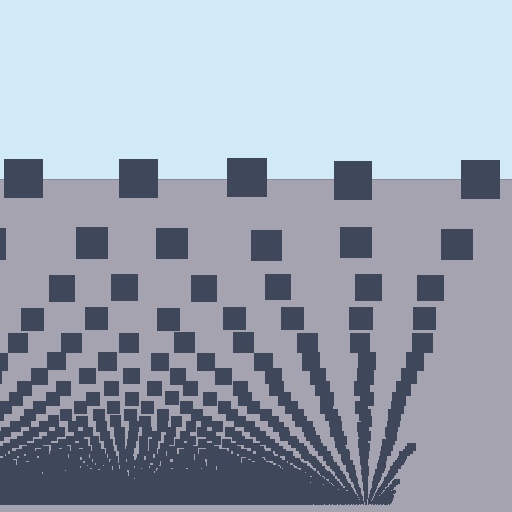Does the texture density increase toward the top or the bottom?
Density increases toward the bottom.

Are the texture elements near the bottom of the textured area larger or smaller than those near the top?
Smaller. The gradient is inverted — elements near the bottom are smaller and denser.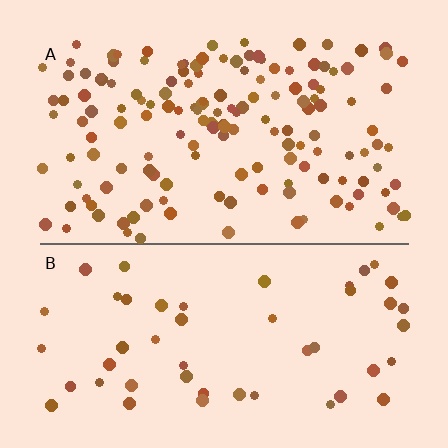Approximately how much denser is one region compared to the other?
Approximately 3.0× — region A over region B.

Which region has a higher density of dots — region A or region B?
A (the top).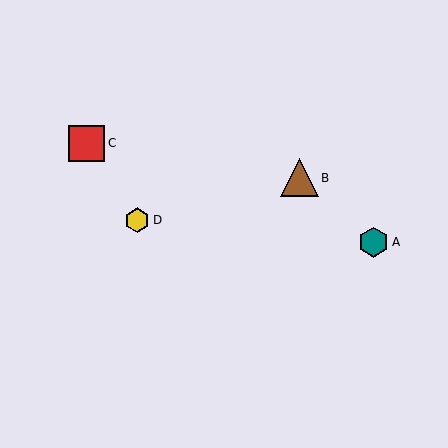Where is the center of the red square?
The center of the red square is at (87, 143).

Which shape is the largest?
The brown triangle (labeled B) is the largest.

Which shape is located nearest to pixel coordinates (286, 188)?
The brown triangle (labeled B) at (299, 178) is nearest to that location.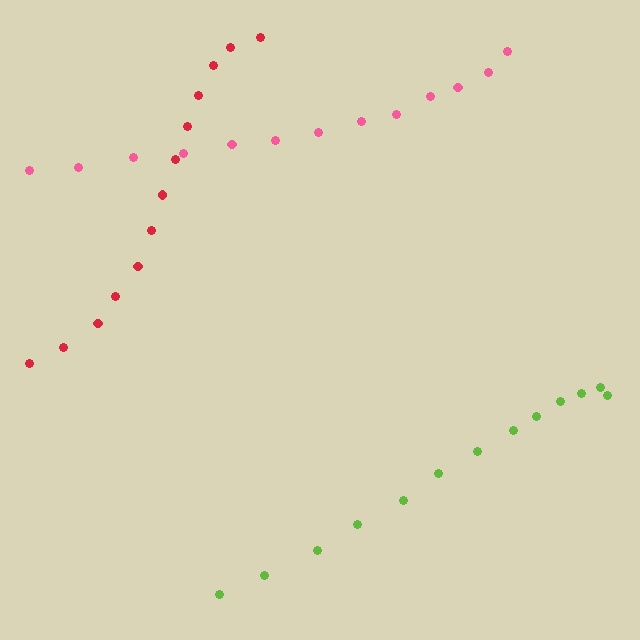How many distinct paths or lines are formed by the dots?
There are 3 distinct paths.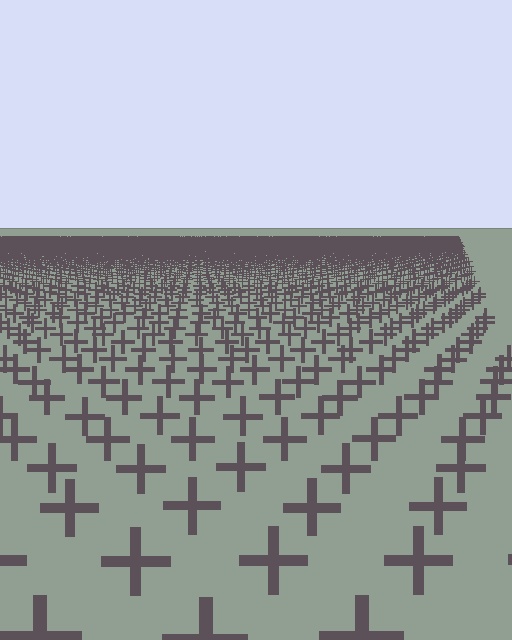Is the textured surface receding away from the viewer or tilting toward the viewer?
The surface is receding away from the viewer. Texture elements get smaller and denser toward the top.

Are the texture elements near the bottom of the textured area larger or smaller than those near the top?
Larger. Near the bottom, elements are closer to the viewer and appear at a bigger on-screen size.